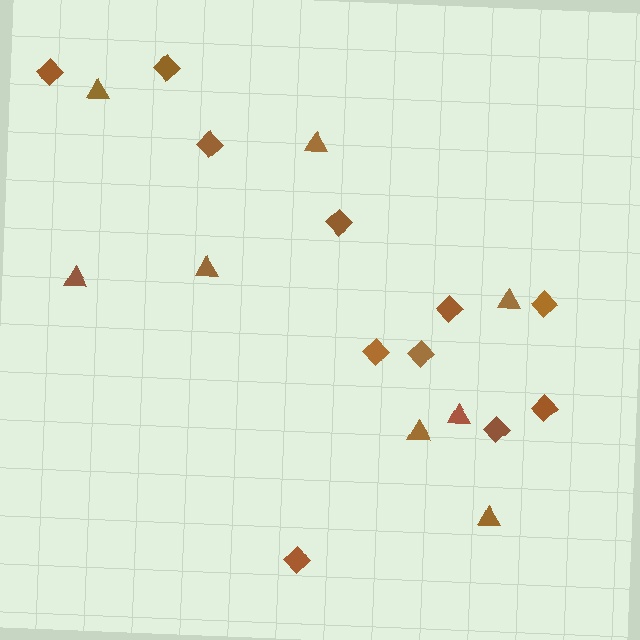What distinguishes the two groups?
There are 2 groups: one group of triangles (8) and one group of diamonds (11).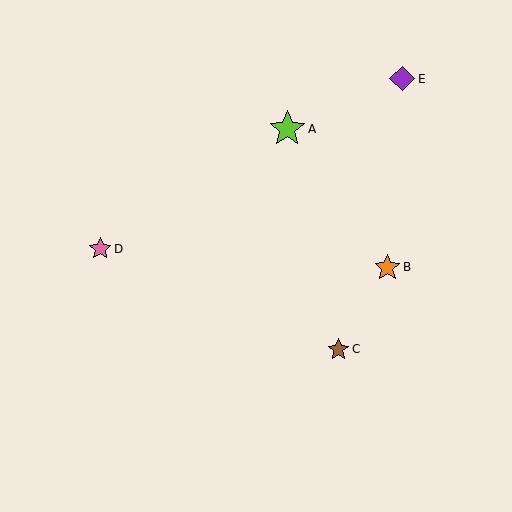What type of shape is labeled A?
Shape A is a lime star.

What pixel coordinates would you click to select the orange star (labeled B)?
Click at (387, 267) to select the orange star B.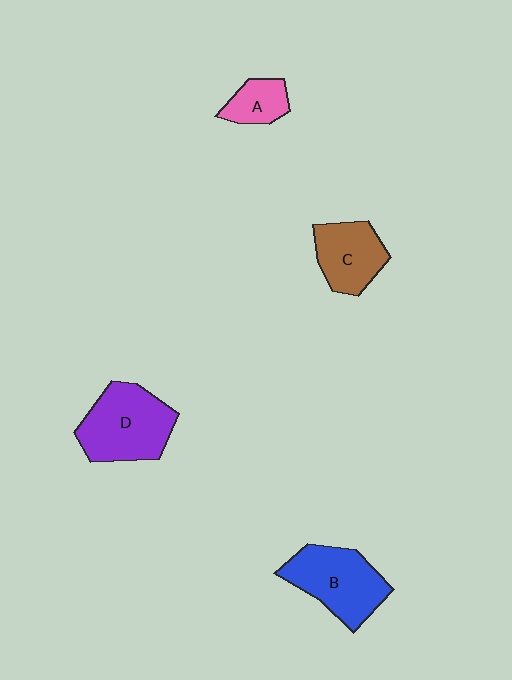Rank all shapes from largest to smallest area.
From largest to smallest: D (purple), B (blue), C (brown), A (pink).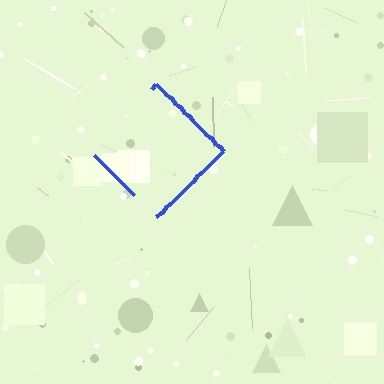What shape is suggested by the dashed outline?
The dashed outline suggests a diamond.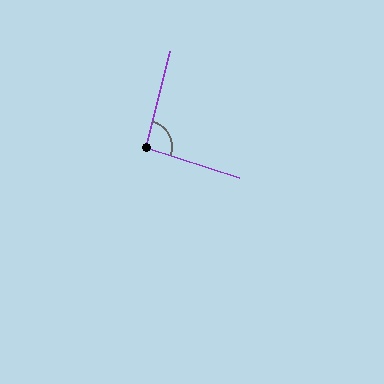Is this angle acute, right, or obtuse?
It is approximately a right angle.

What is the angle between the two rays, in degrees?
Approximately 94 degrees.